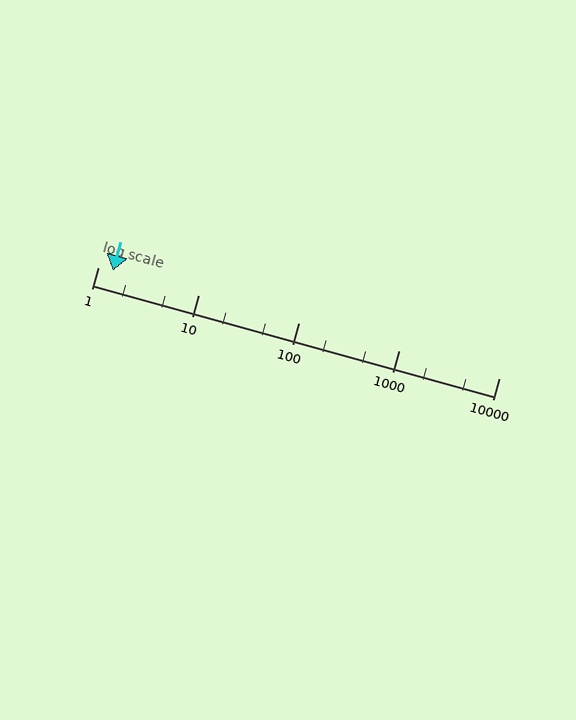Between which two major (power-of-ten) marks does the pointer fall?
The pointer is between 1 and 10.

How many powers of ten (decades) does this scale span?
The scale spans 4 decades, from 1 to 10000.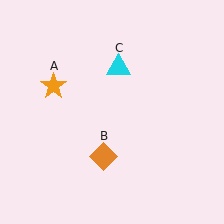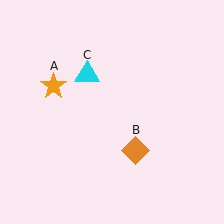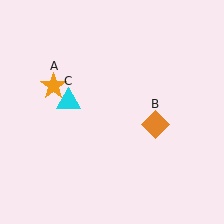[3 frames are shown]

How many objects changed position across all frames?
2 objects changed position: orange diamond (object B), cyan triangle (object C).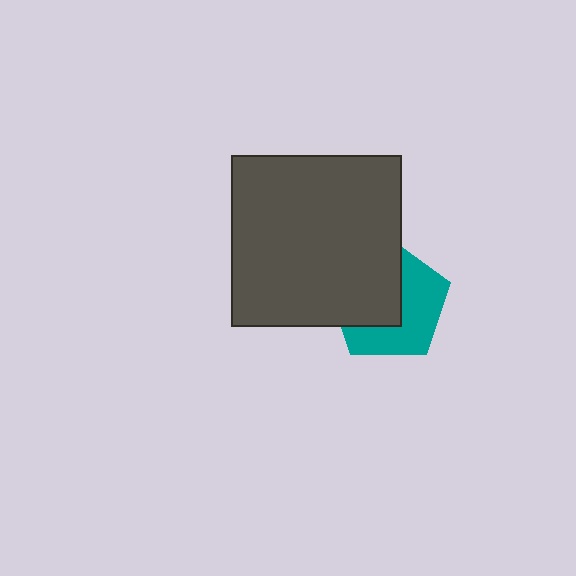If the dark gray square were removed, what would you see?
You would see the complete teal pentagon.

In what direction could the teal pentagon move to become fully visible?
The teal pentagon could move toward the lower-right. That would shift it out from behind the dark gray square entirely.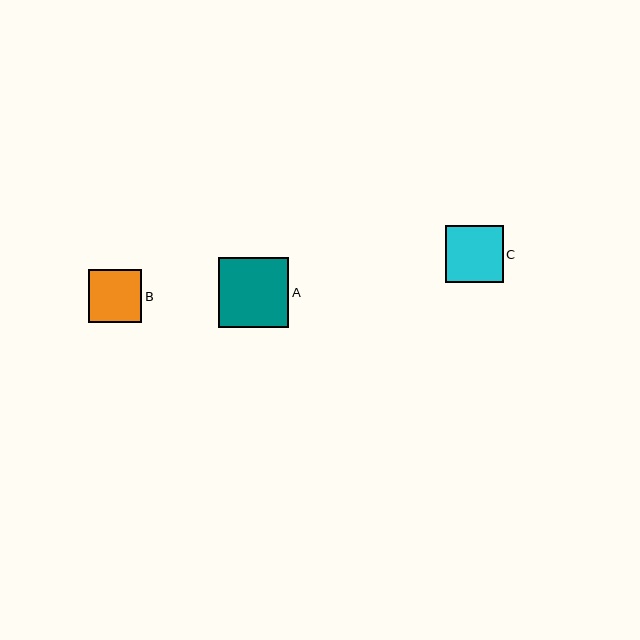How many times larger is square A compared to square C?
Square A is approximately 1.2 times the size of square C.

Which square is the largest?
Square A is the largest with a size of approximately 70 pixels.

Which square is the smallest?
Square B is the smallest with a size of approximately 53 pixels.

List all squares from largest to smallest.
From largest to smallest: A, C, B.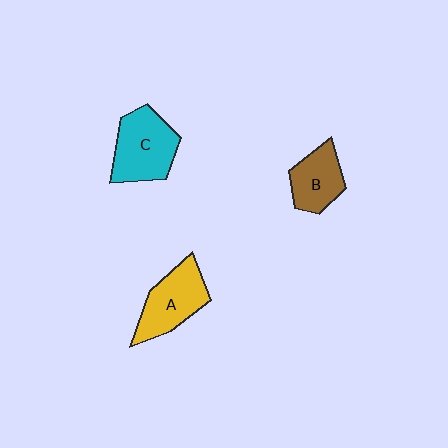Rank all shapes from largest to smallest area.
From largest to smallest: C (cyan), A (yellow), B (brown).